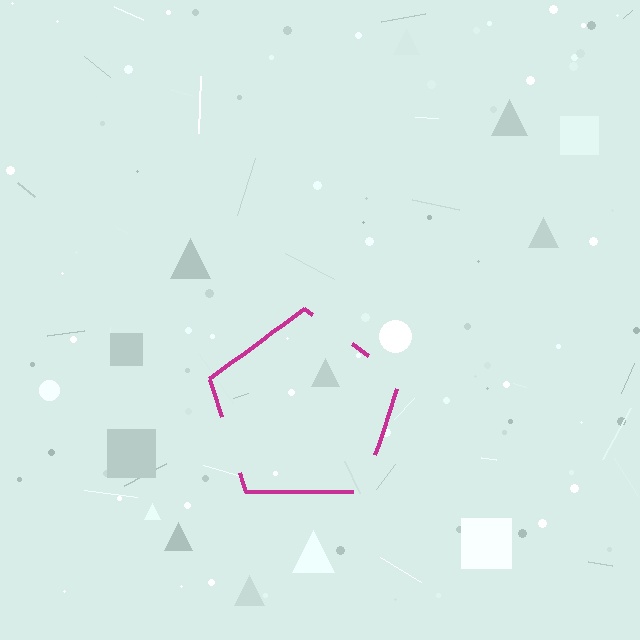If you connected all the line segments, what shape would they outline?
They would outline a pentagon.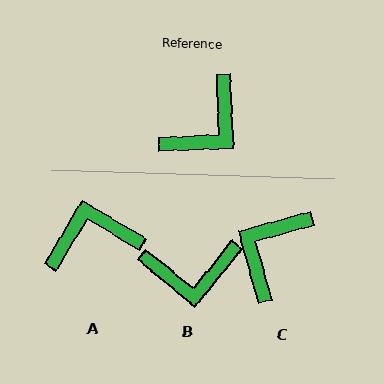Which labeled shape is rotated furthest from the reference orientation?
C, about 167 degrees away.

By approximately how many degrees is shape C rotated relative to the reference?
Approximately 167 degrees clockwise.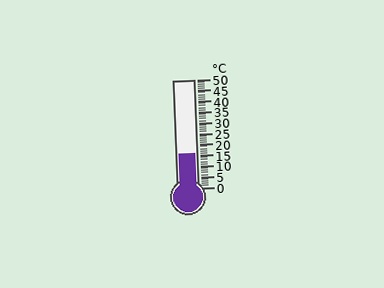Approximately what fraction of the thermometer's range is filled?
The thermometer is filled to approximately 30% of its range.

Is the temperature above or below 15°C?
The temperature is above 15°C.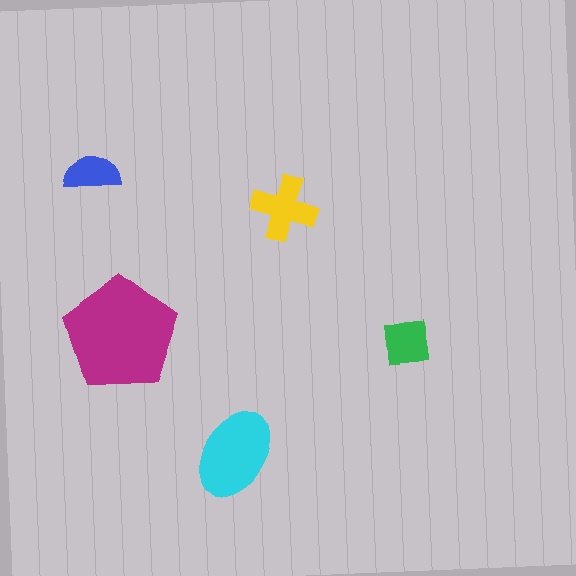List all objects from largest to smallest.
The magenta pentagon, the cyan ellipse, the yellow cross, the green square, the blue semicircle.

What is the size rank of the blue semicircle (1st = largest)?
5th.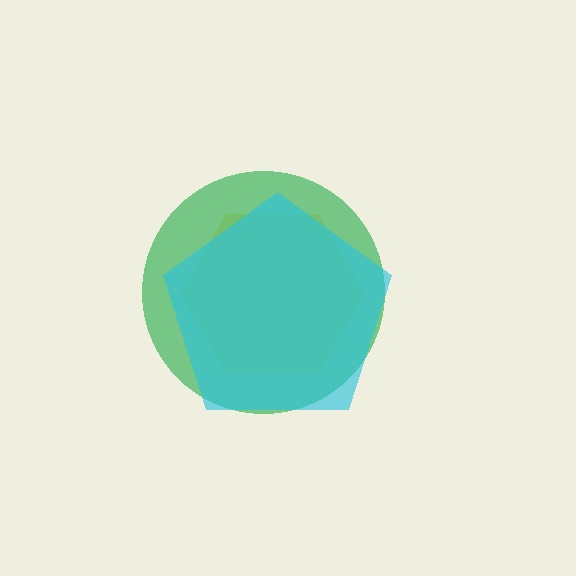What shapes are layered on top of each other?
The layered shapes are: a yellow hexagon, a green circle, a cyan pentagon.